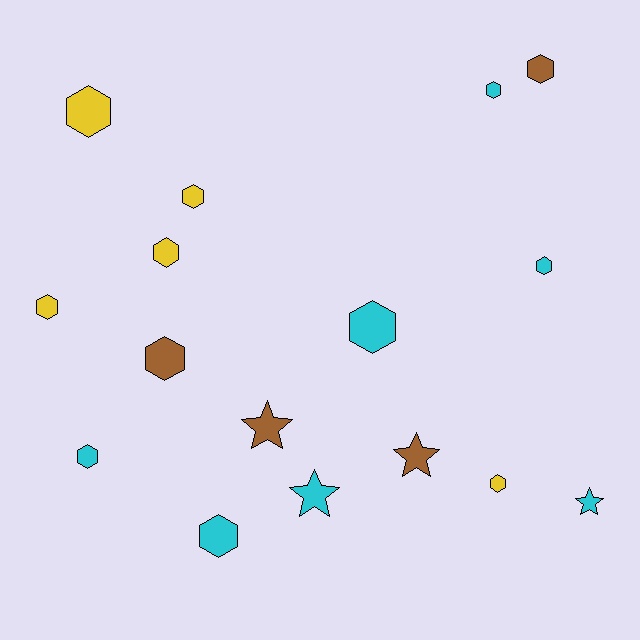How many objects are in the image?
There are 16 objects.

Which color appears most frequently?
Cyan, with 7 objects.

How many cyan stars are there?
There are 2 cyan stars.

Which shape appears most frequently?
Hexagon, with 12 objects.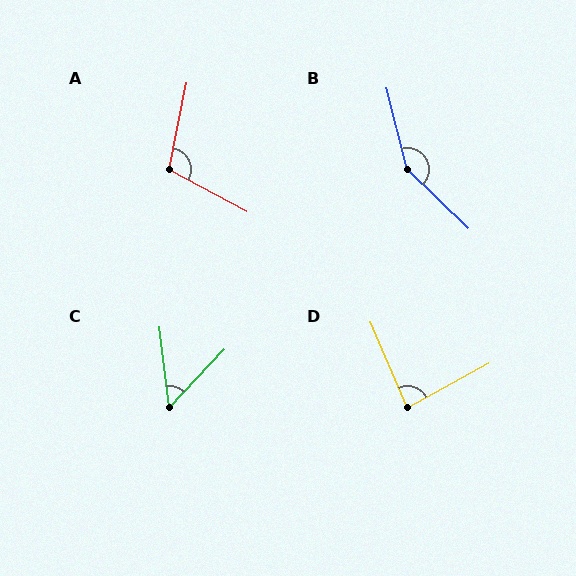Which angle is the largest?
B, at approximately 148 degrees.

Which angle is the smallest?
C, at approximately 50 degrees.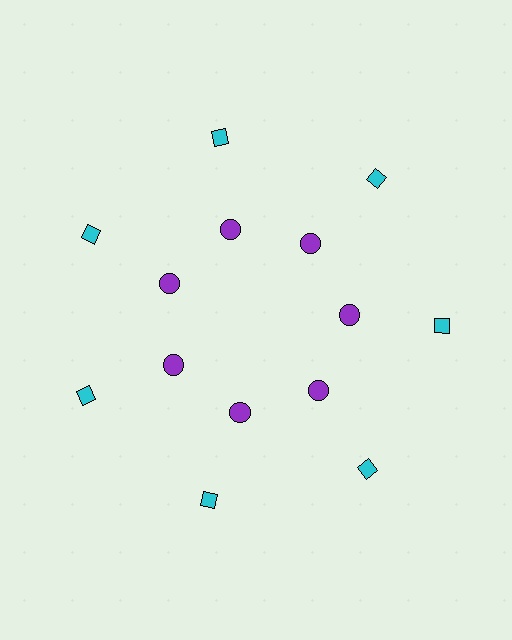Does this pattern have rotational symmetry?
Yes, this pattern has 7-fold rotational symmetry. It looks the same after rotating 51 degrees around the center.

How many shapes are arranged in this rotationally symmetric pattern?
There are 14 shapes, arranged in 7 groups of 2.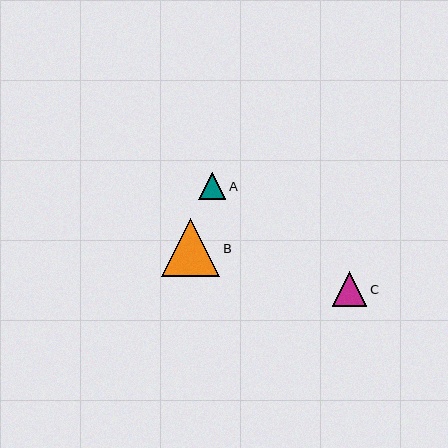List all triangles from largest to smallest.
From largest to smallest: B, C, A.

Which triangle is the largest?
Triangle B is the largest with a size of approximately 58 pixels.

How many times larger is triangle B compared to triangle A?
Triangle B is approximately 2.2 times the size of triangle A.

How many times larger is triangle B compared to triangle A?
Triangle B is approximately 2.2 times the size of triangle A.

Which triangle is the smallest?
Triangle A is the smallest with a size of approximately 27 pixels.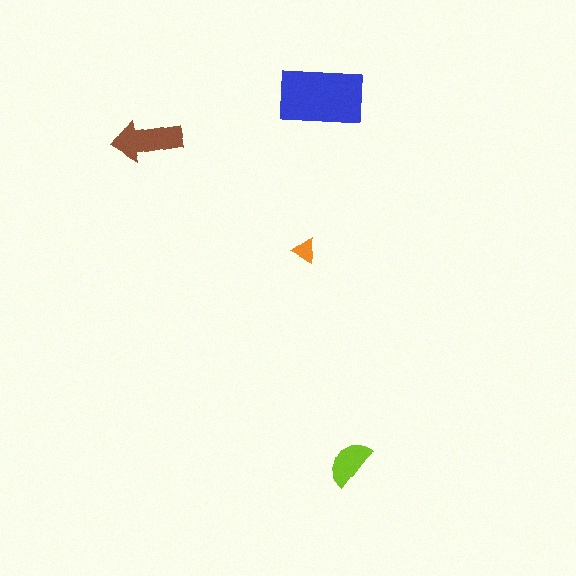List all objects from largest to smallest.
The blue rectangle, the brown arrow, the lime semicircle, the orange triangle.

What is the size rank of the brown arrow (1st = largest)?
2nd.